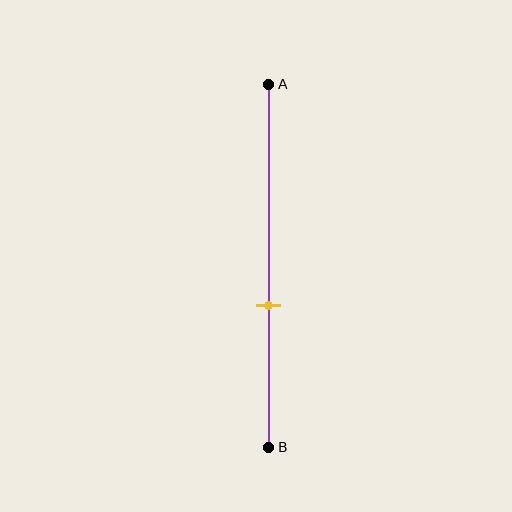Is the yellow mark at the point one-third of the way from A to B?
No, the mark is at about 60% from A, not at the 33% one-third point.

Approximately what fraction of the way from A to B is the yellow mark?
The yellow mark is approximately 60% of the way from A to B.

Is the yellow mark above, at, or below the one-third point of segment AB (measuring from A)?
The yellow mark is below the one-third point of segment AB.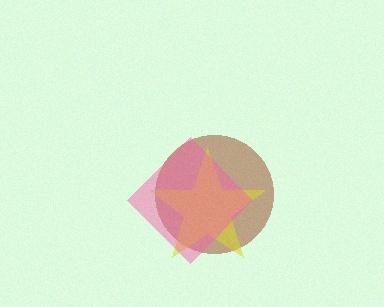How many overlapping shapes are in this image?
There are 3 overlapping shapes in the image.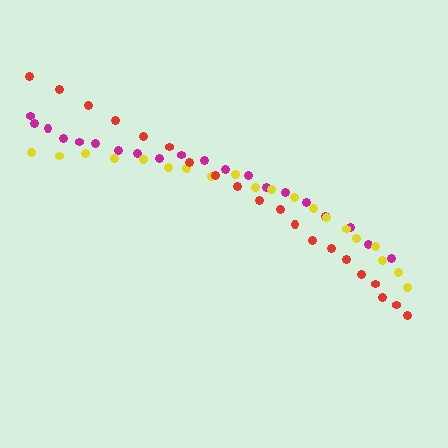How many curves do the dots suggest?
There are 3 distinct paths.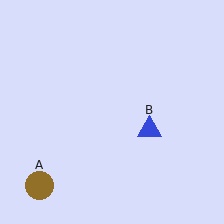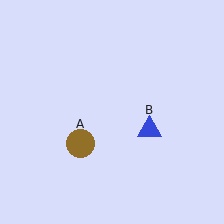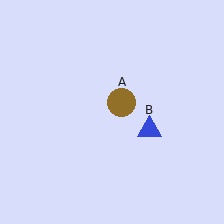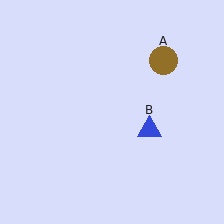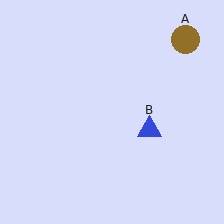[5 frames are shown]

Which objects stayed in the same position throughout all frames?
Blue triangle (object B) remained stationary.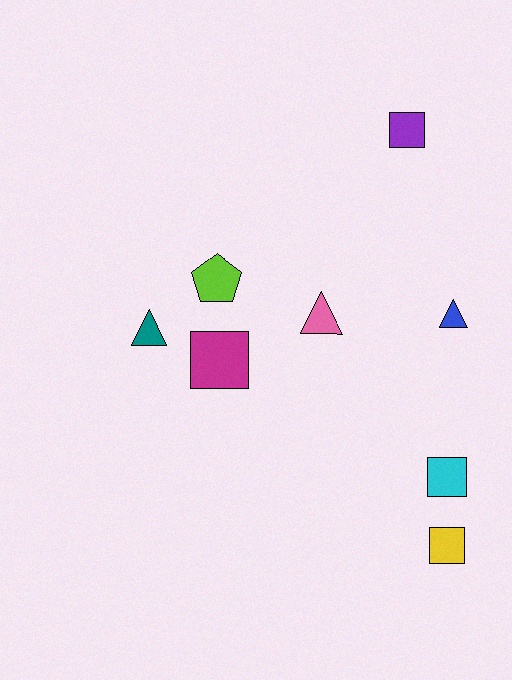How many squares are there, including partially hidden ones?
There are 4 squares.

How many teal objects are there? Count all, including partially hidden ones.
There is 1 teal object.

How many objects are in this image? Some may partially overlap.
There are 8 objects.